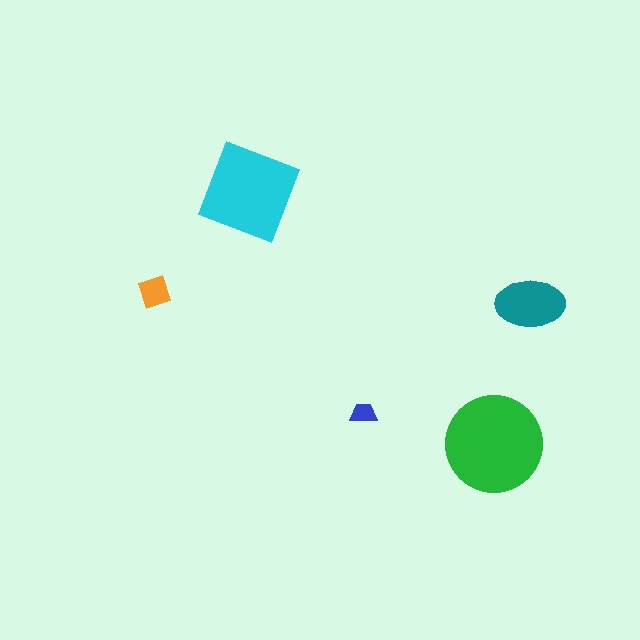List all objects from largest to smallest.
The green circle, the cyan diamond, the teal ellipse, the orange square, the blue trapezoid.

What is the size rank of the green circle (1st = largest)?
1st.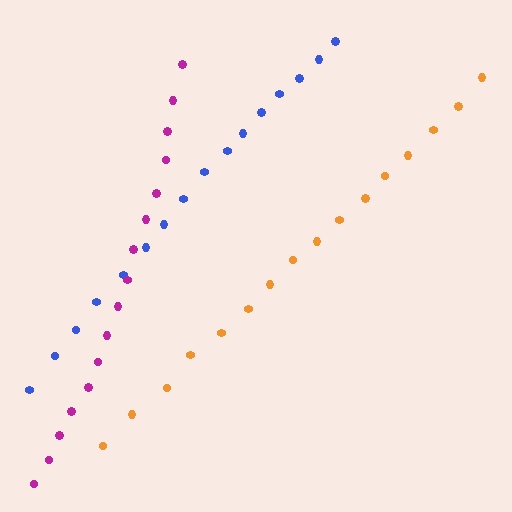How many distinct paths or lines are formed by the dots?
There are 3 distinct paths.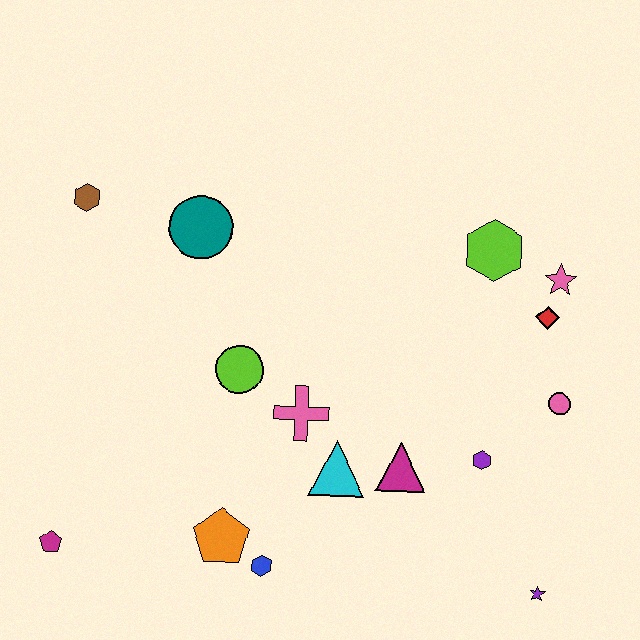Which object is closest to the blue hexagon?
The orange pentagon is closest to the blue hexagon.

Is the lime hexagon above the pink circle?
Yes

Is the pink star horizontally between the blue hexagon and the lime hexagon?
No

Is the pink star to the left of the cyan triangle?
No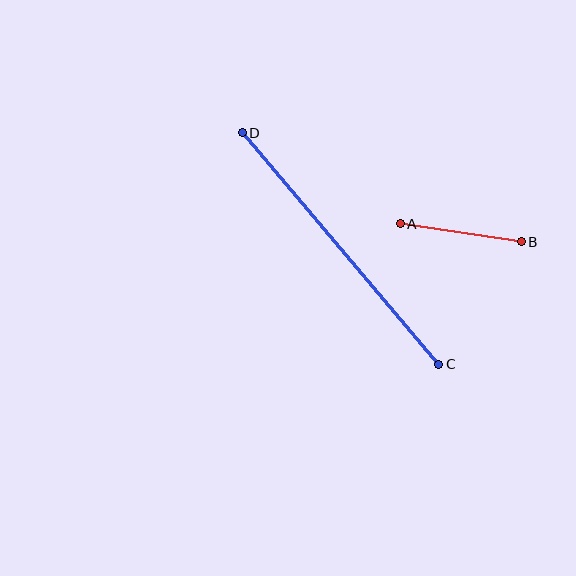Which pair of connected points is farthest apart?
Points C and D are farthest apart.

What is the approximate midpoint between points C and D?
The midpoint is at approximately (341, 249) pixels.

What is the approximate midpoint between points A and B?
The midpoint is at approximately (461, 233) pixels.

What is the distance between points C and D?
The distance is approximately 303 pixels.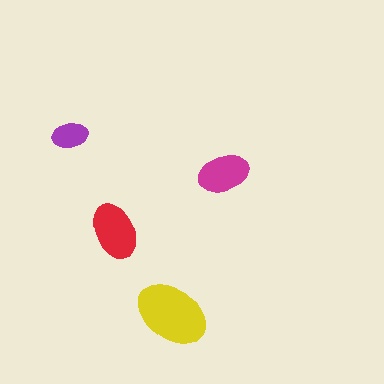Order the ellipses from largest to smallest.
the yellow one, the red one, the magenta one, the purple one.